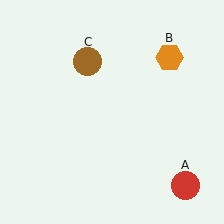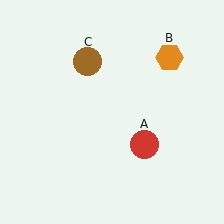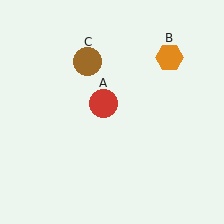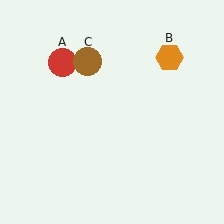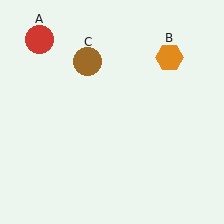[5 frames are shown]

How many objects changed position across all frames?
1 object changed position: red circle (object A).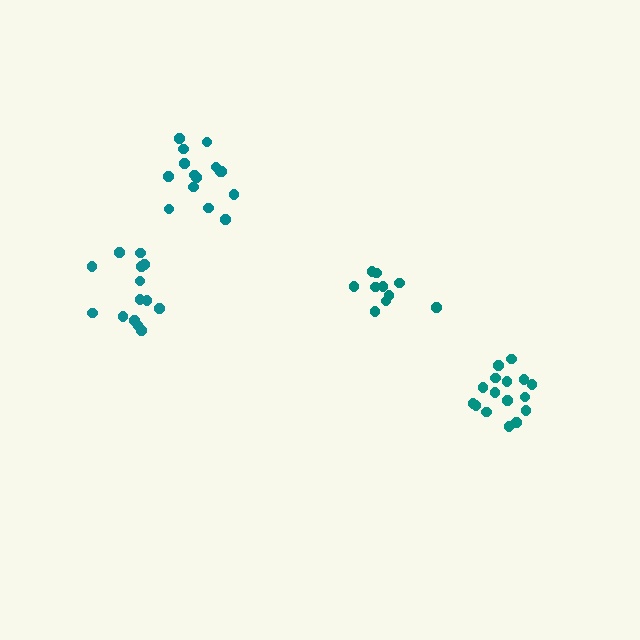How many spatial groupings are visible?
There are 4 spatial groupings.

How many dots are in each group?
Group 1: 10 dots, Group 2: 16 dots, Group 3: 15 dots, Group 4: 14 dots (55 total).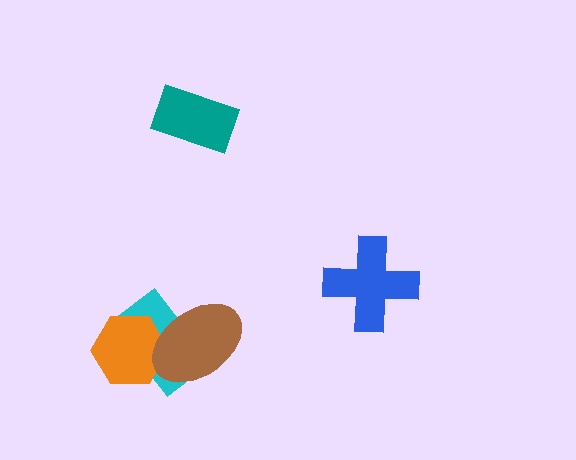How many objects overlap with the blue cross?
0 objects overlap with the blue cross.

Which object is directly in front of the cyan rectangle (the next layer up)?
The orange hexagon is directly in front of the cyan rectangle.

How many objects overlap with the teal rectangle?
0 objects overlap with the teal rectangle.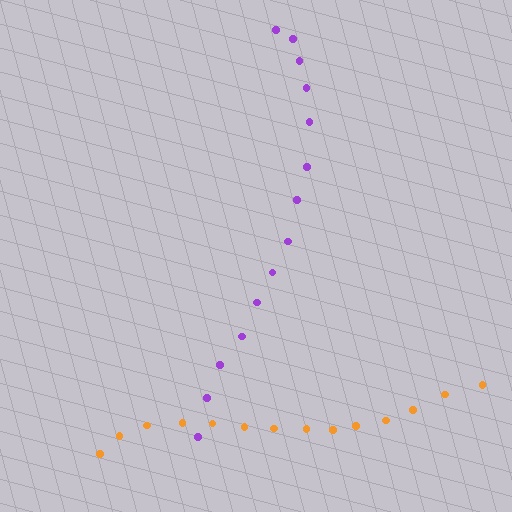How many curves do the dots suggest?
There are 2 distinct paths.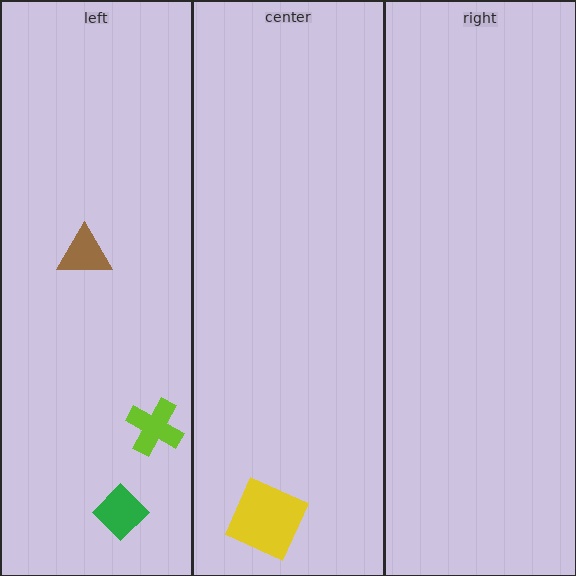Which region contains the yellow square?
The center region.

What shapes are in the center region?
The yellow square.